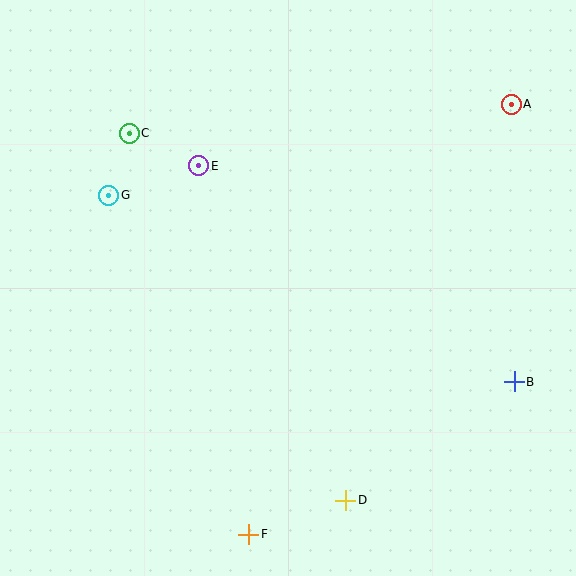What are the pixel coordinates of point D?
Point D is at (346, 500).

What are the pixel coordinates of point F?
Point F is at (249, 534).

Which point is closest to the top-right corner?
Point A is closest to the top-right corner.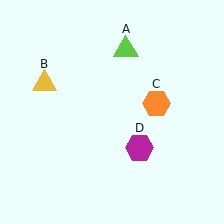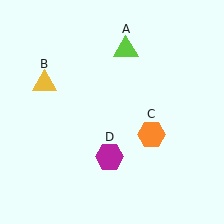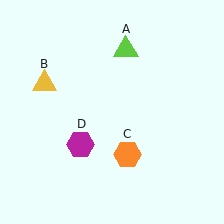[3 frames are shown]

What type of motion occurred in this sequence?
The orange hexagon (object C), magenta hexagon (object D) rotated clockwise around the center of the scene.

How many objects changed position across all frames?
2 objects changed position: orange hexagon (object C), magenta hexagon (object D).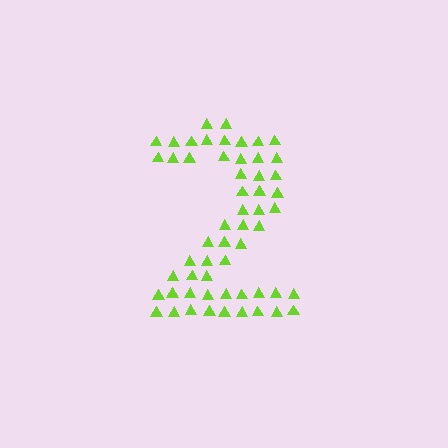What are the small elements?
The small elements are triangles.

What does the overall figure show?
The overall figure shows the digit 2.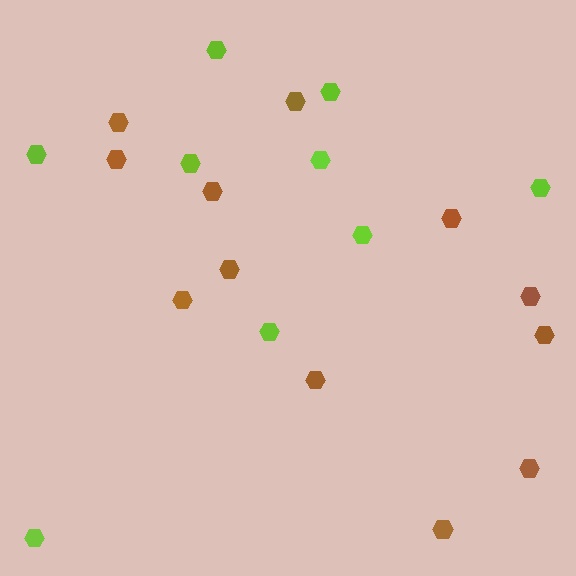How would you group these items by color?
There are 2 groups: one group of lime hexagons (9) and one group of brown hexagons (12).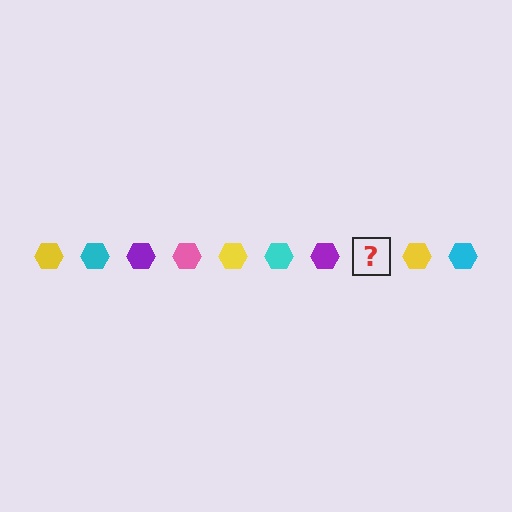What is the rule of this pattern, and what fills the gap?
The rule is that the pattern cycles through yellow, cyan, purple, pink hexagons. The gap should be filled with a pink hexagon.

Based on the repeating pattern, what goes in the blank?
The blank should be a pink hexagon.